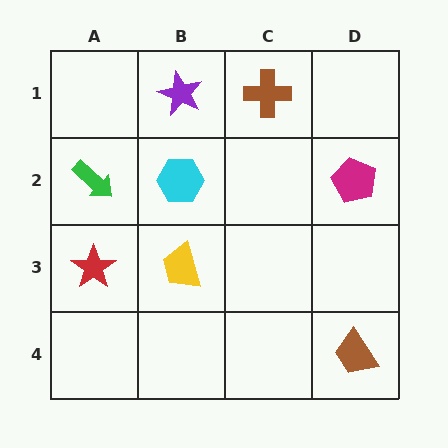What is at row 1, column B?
A purple star.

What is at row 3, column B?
A yellow trapezoid.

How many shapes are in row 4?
1 shape.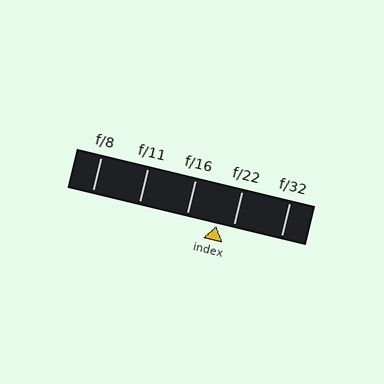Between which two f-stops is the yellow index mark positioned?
The index mark is between f/16 and f/22.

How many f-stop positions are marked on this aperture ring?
There are 5 f-stop positions marked.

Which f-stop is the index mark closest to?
The index mark is closest to f/22.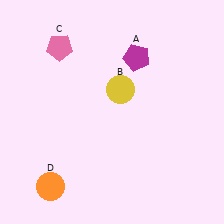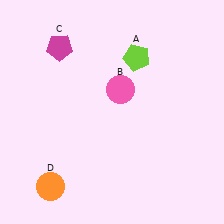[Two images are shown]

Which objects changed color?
A changed from magenta to lime. B changed from yellow to pink. C changed from pink to magenta.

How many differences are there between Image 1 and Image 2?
There are 3 differences between the two images.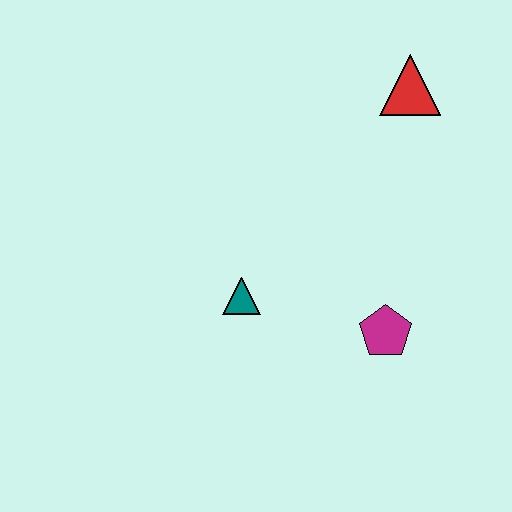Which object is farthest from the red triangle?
The teal triangle is farthest from the red triangle.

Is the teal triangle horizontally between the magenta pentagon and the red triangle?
No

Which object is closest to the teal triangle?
The magenta pentagon is closest to the teal triangle.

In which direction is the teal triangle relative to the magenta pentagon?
The teal triangle is to the left of the magenta pentagon.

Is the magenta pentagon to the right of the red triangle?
No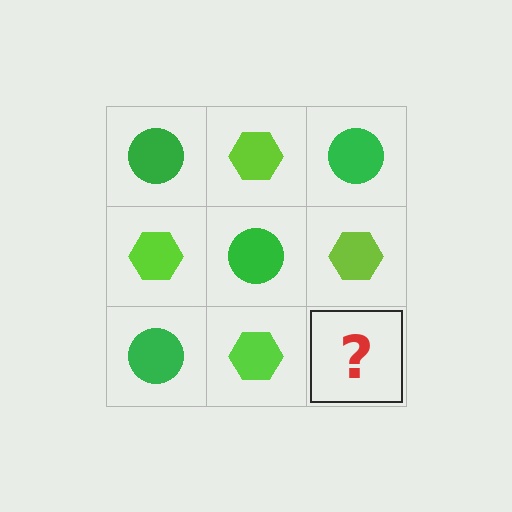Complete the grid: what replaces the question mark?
The question mark should be replaced with a green circle.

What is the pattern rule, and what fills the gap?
The rule is that it alternates green circle and lime hexagon in a checkerboard pattern. The gap should be filled with a green circle.